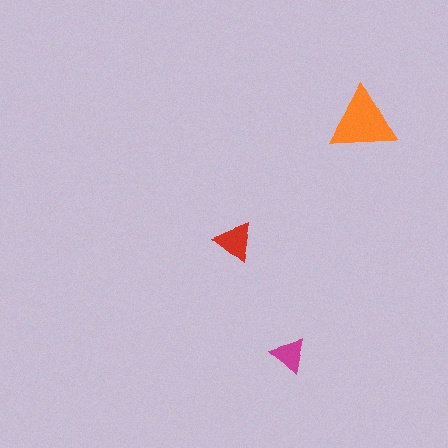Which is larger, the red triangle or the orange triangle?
The orange one.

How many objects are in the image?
There are 3 objects in the image.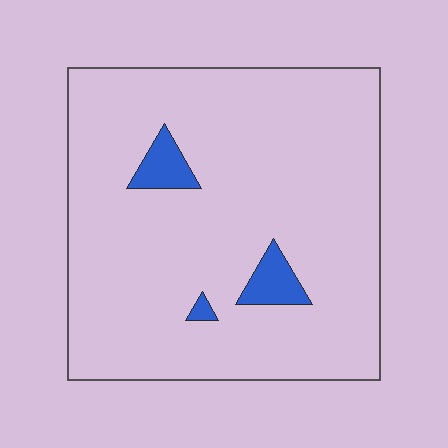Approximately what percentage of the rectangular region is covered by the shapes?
Approximately 5%.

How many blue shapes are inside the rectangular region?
3.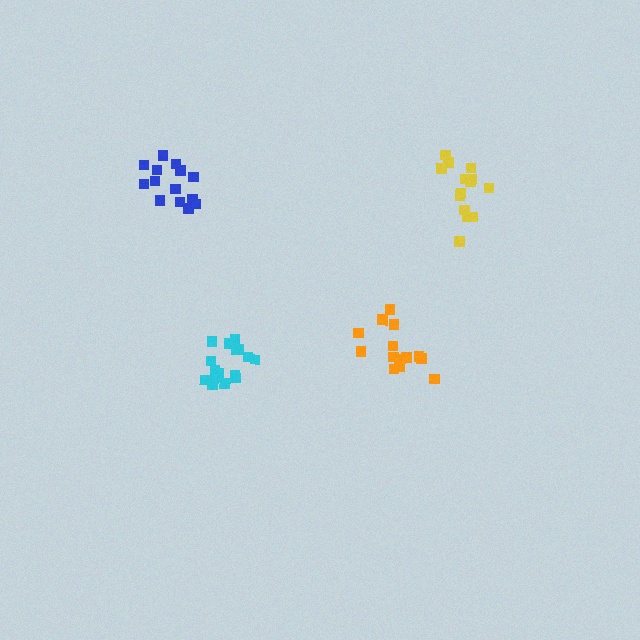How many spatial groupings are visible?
There are 4 spatial groupings.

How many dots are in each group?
Group 1: 14 dots, Group 2: 16 dots, Group 3: 15 dots, Group 4: 14 dots (59 total).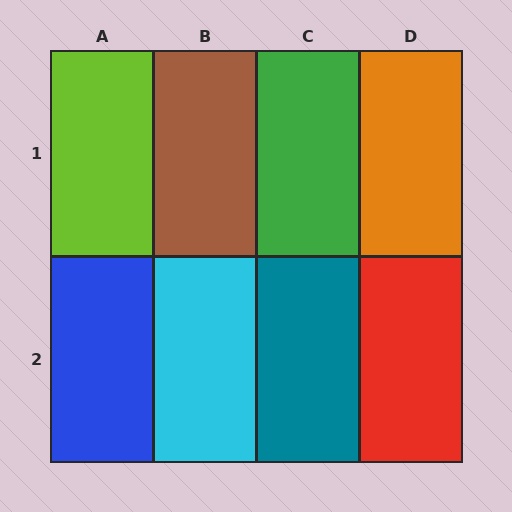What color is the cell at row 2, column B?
Cyan.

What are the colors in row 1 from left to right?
Lime, brown, green, orange.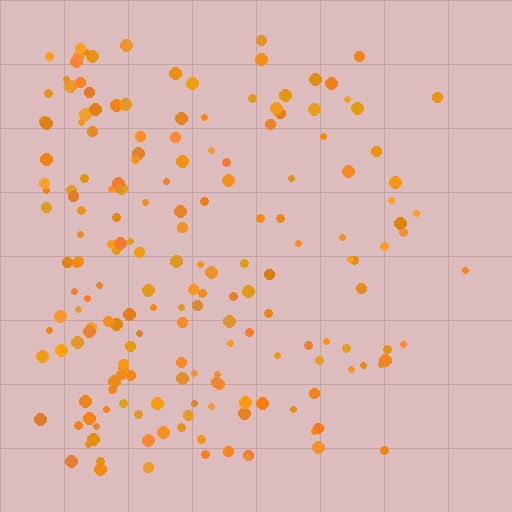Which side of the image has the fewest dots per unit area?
The right.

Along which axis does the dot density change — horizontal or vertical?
Horizontal.